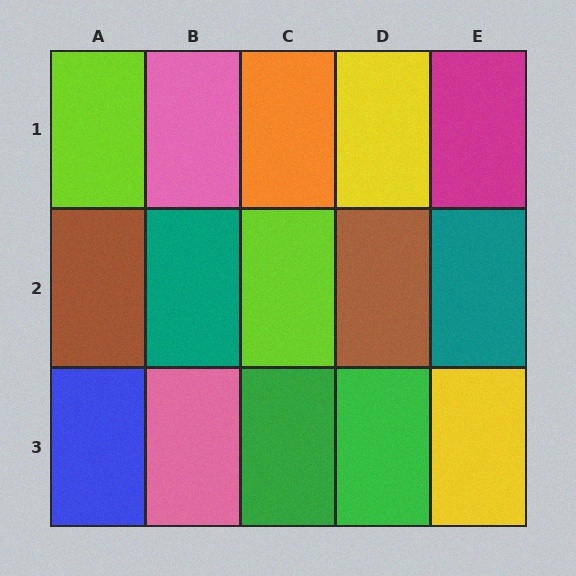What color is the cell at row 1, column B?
Pink.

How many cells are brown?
2 cells are brown.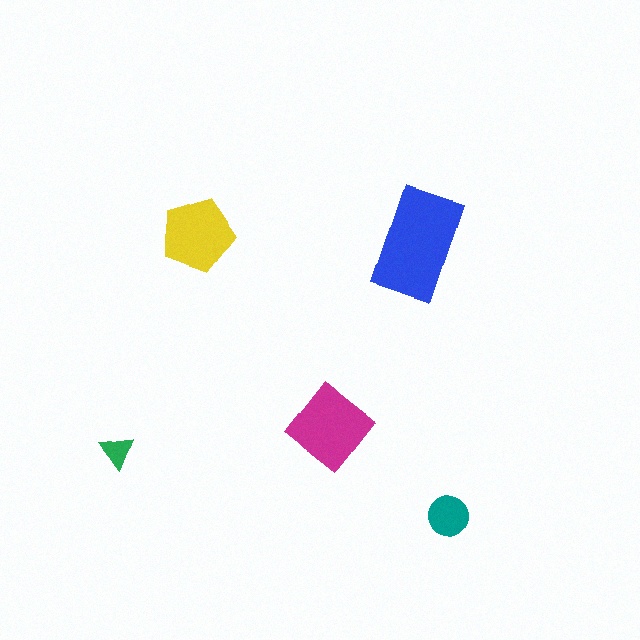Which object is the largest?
The blue rectangle.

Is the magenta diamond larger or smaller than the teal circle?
Larger.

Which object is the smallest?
The green triangle.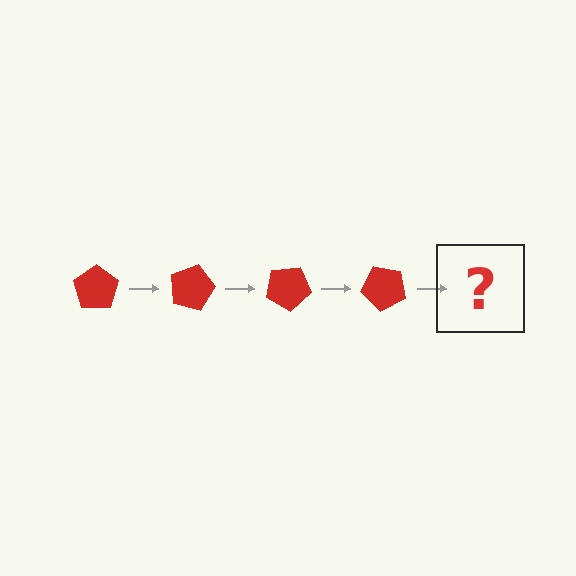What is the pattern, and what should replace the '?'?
The pattern is that the pentagon rotates 15 degrees each step. The '?' should be a red pentagon rotated 60 degrees.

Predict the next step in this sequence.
The next step is a red pentagon rotated 60 degrees.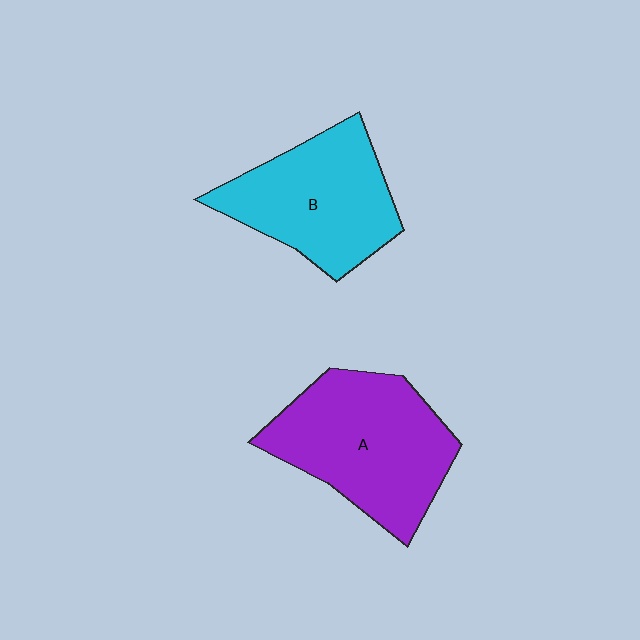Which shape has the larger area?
Shape A (purple).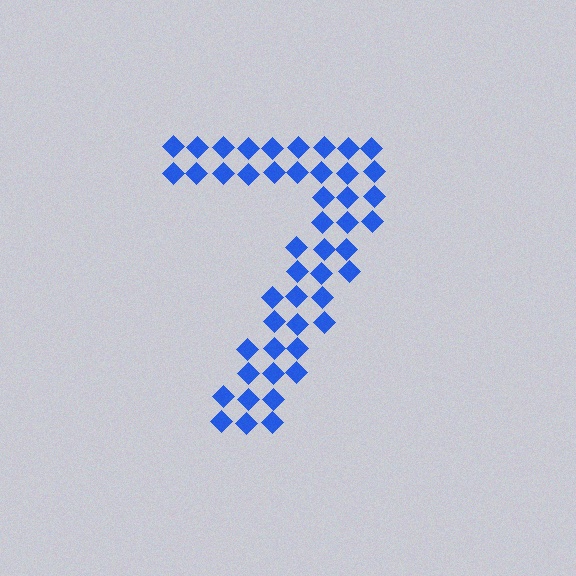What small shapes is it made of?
It is made of small diamonds.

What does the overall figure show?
The overall figure shows the digit 7.